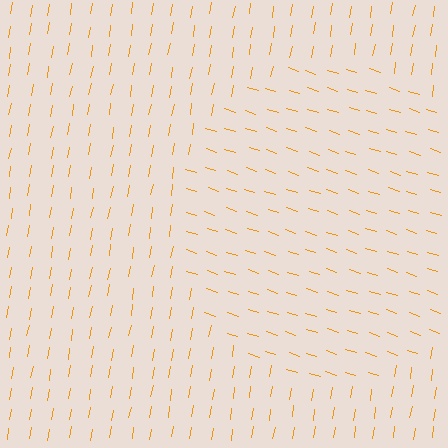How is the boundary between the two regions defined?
The boundary is defined purely by a change in line orientation (approximately 82 degrees difference). All lines are the same color and thickness.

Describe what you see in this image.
The image is filled with small orange line segments. A circle region in the image has lines oriented differently from the surrounding lines, creating a visible texture boundary.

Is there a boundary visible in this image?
Yes, there is a texture boundary formed by a change in line orientation.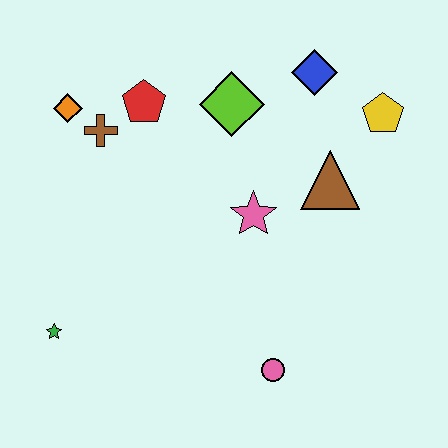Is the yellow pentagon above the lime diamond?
No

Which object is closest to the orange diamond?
The brown cross is closest to the orange diamond.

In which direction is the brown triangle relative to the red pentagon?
The brown triangle is to the right of the red pentagon.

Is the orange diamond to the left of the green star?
No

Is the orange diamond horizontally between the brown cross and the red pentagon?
No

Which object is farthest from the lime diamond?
The green star is farthest from the lime diamond.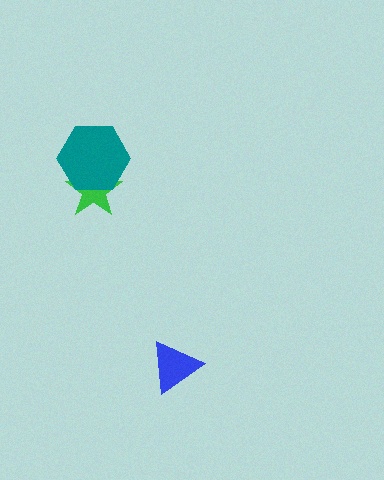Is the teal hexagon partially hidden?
No, no other shape covers it.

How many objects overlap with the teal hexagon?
1 object overlaps with the teal hexagon.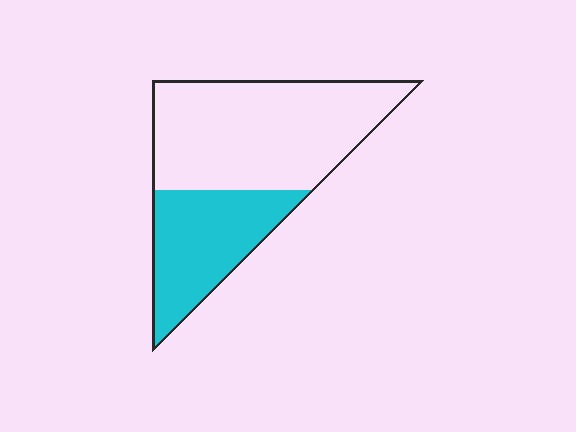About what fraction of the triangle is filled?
About three eighths (3/8).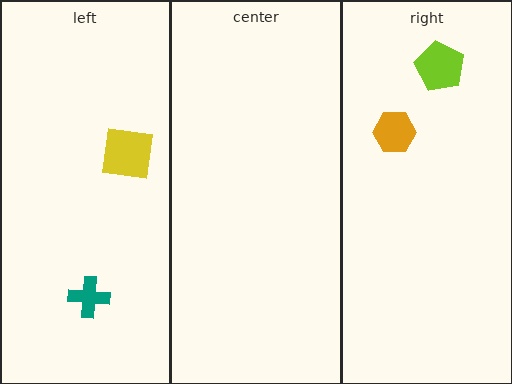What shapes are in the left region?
The yellow square, the teal cross.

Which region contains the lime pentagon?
The right region.